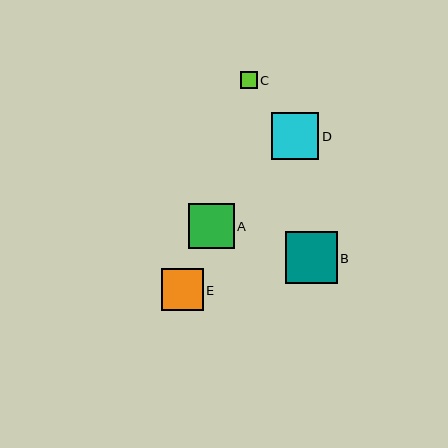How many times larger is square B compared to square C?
Square B is approximately 3.1 times the size of square C.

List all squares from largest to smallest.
From largest to smallest: B, D, A, E, C.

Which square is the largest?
Square B is the largest with a size of approximately 52 pixels.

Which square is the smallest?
Square C is the smallest with a size of approximately 17 pixels.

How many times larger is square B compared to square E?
Square B is approximately 1.2 times the size of square E.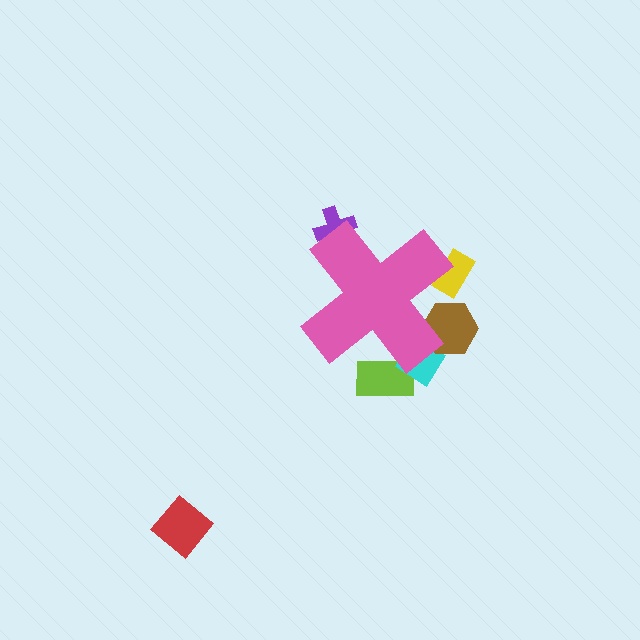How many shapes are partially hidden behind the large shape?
5 shapes are partially hidden.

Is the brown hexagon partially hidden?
Yes, the brown hexagon is partially hidden behind the pink cross.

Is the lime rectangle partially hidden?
Yes, the lime rectangle is partially hidden behind the pink cross.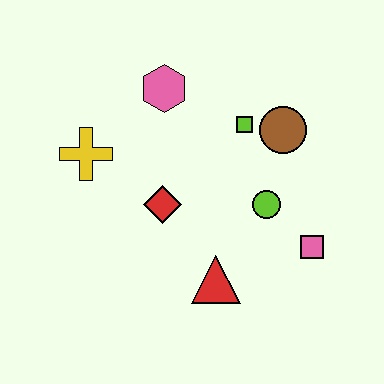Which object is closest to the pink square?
The lime circle is closest to the pink square.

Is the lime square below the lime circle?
No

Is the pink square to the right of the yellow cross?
Yes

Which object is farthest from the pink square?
The yellow cross is farthest from the pink square.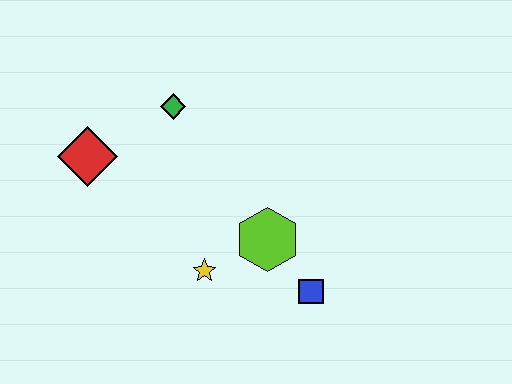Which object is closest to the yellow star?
The lime hexagon is closest to the yellow star.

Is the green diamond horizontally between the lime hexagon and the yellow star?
No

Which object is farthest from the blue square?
The red diamond is farthest from the blue square.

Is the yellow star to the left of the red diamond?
No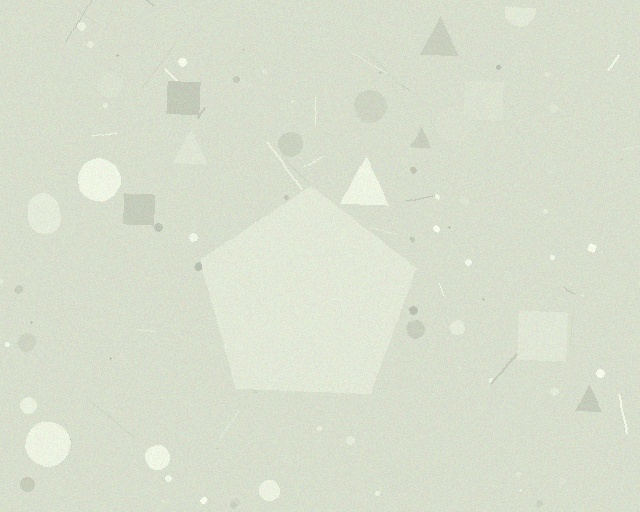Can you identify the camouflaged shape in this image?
The camouflaged shape is a pentagon.